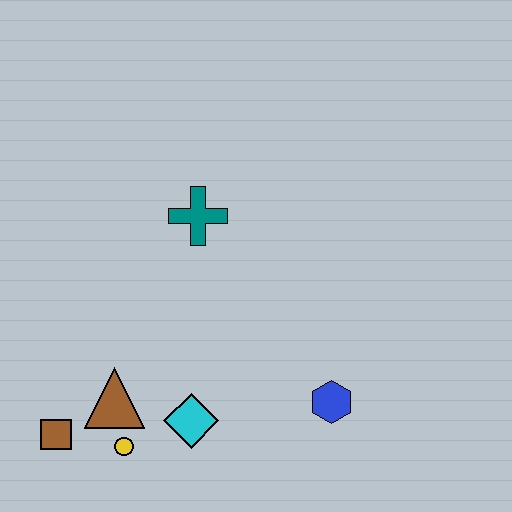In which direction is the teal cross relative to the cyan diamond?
The teal cross is above the cyan diamond.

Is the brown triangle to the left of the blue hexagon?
Yes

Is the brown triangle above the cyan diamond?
Yes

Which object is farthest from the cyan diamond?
The teal cross is farthest from the cyan diamond.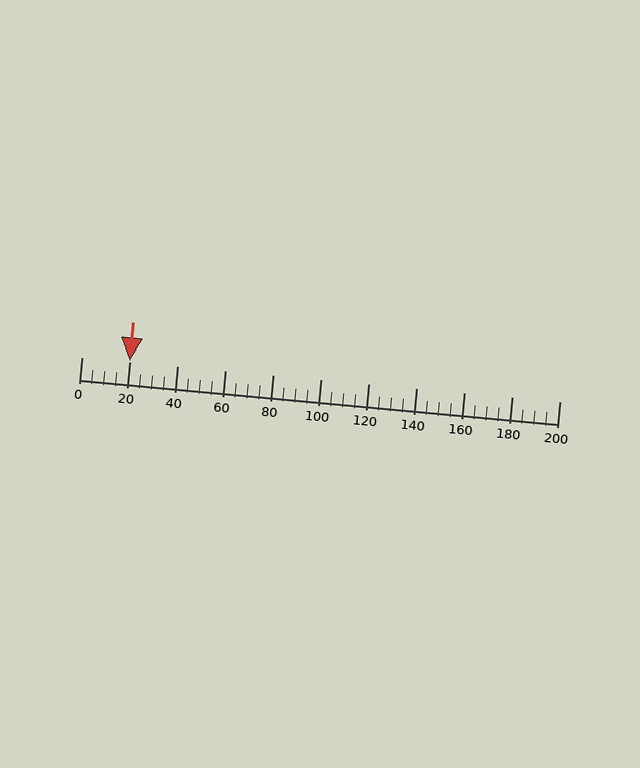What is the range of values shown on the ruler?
The ruler shows values from 0 to 200.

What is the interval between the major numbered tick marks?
The major tick marks are spaced 20 units apart.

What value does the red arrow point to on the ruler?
The red arrow points to approximately 20.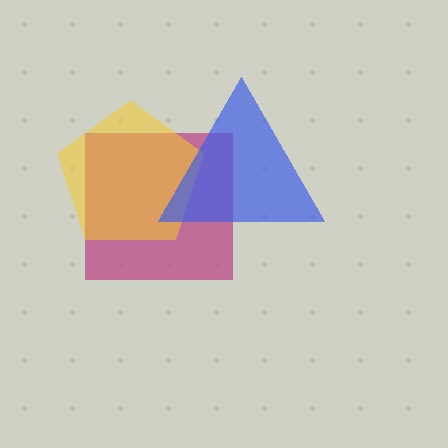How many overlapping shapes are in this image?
There are 3 overlapping shapes in the image.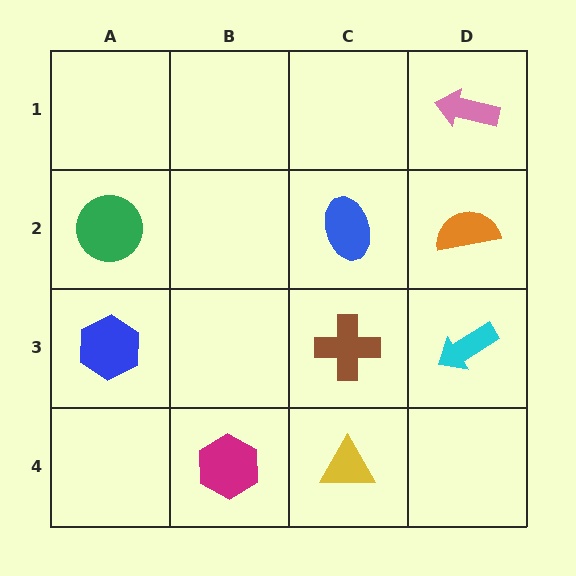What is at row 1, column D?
A pink arrow.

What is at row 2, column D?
An orange semicircle.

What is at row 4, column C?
A yellow triangle.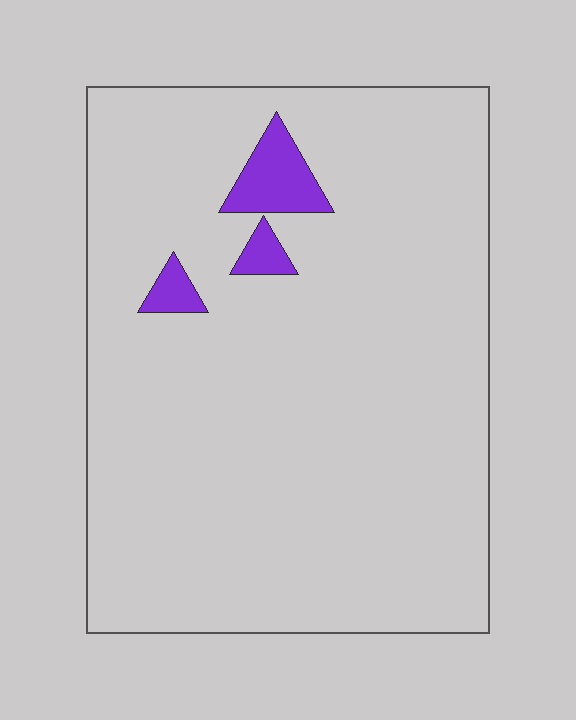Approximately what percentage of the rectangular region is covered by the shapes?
Approximately 5%.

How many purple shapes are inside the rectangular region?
3.